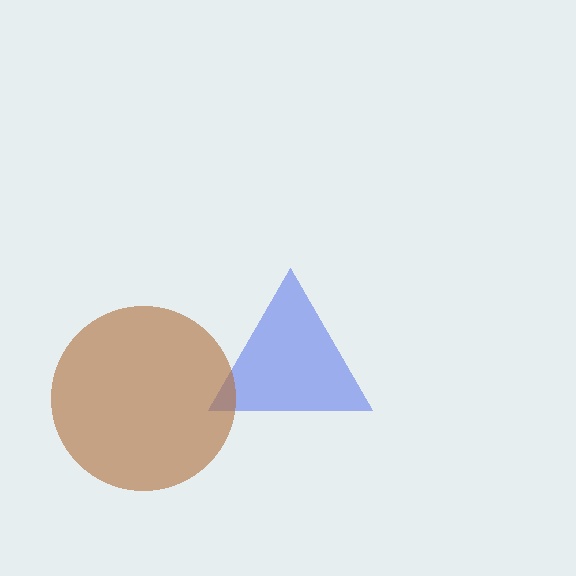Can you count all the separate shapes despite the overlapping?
Yes, there are 2 separate shapes.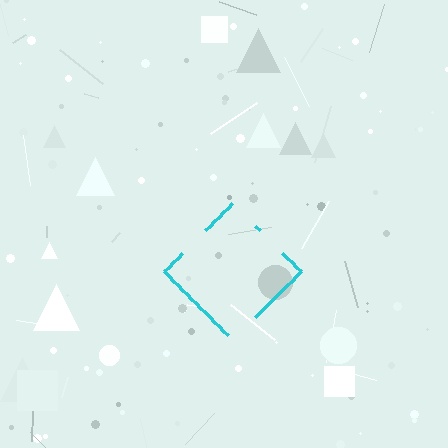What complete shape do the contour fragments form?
The contour fragments form a diamond.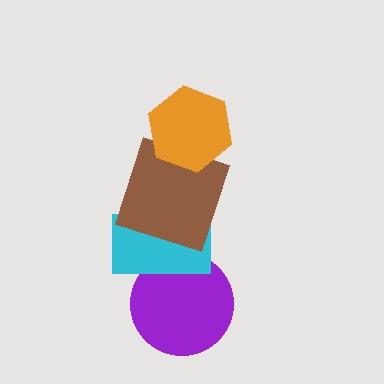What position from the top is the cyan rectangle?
The cyan rectangle is 3rd from the top.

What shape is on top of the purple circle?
The cyan rectangle is on top of the purple circle.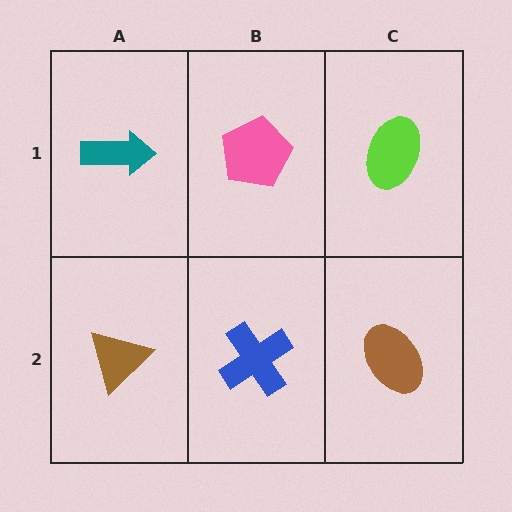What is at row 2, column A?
A brown triangle.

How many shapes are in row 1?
3 shapes.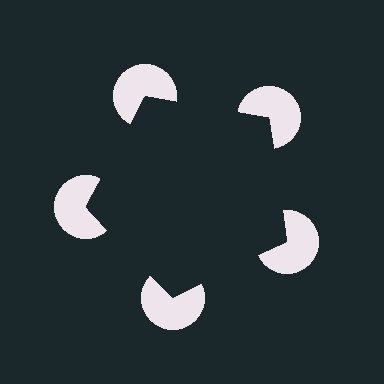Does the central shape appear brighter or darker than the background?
It typically appears slightly darker than the background, even though no actual brightness change is drawn.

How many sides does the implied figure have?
5 sides.